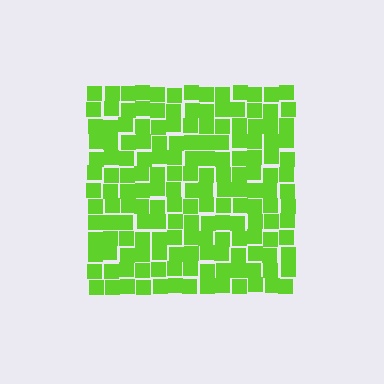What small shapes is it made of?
It is made of small squares.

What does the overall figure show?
The overall figure shows a square.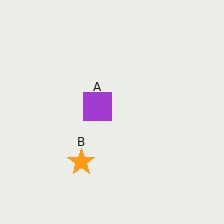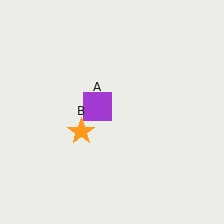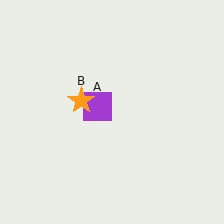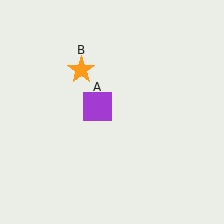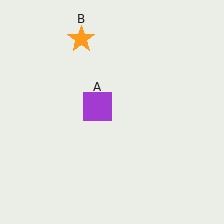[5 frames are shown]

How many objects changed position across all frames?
1 object changed position: orange star (object B).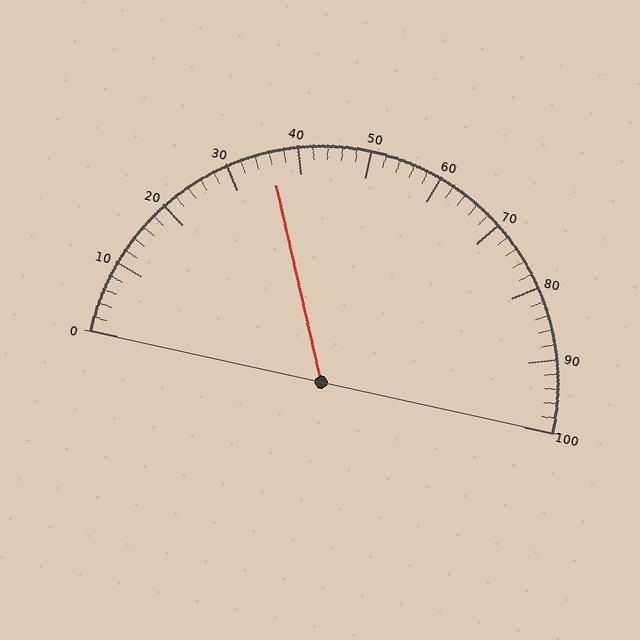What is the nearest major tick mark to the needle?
The nearest major tick mark is 40.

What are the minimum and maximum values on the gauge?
The gauge ranges from 0 to 100.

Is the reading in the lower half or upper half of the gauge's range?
The reading is in the lower half of the range (0 to 100).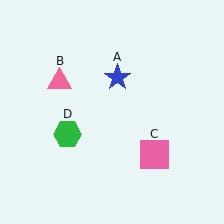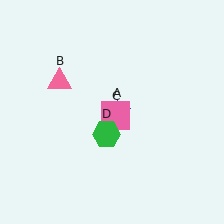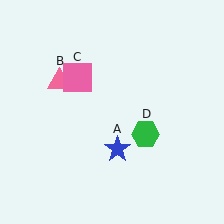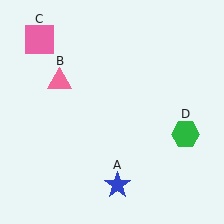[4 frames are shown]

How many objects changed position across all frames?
3 objects changed position: blue star (object A), pink square (object C), green hexagon (object D).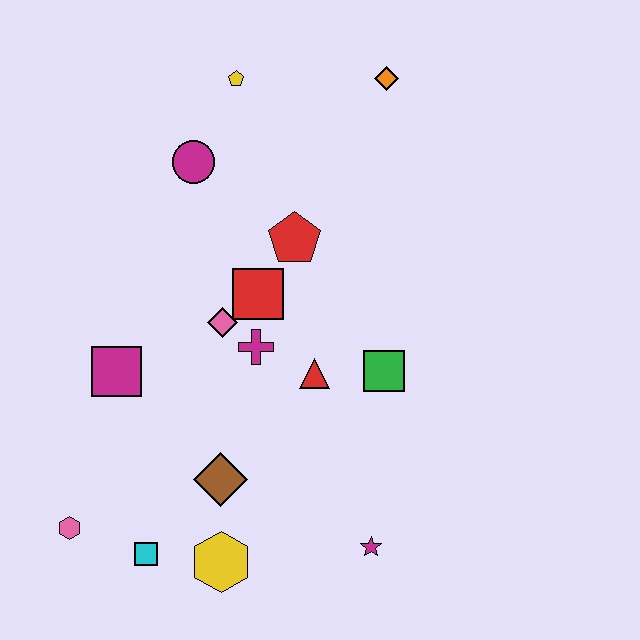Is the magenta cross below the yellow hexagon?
No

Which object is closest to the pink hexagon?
The cyan square is closest to the pink hexagon.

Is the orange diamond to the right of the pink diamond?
Yes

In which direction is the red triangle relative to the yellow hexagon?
The red triangle is above the yellow hexagon.